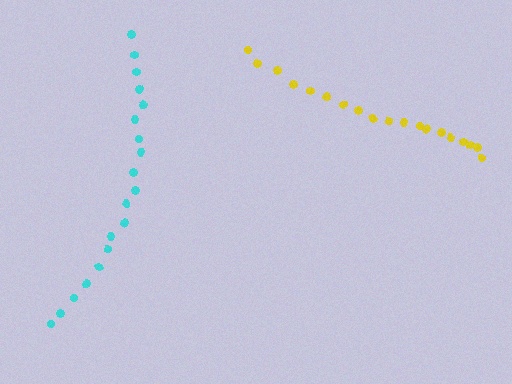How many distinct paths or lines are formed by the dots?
There are 2 distinct paths.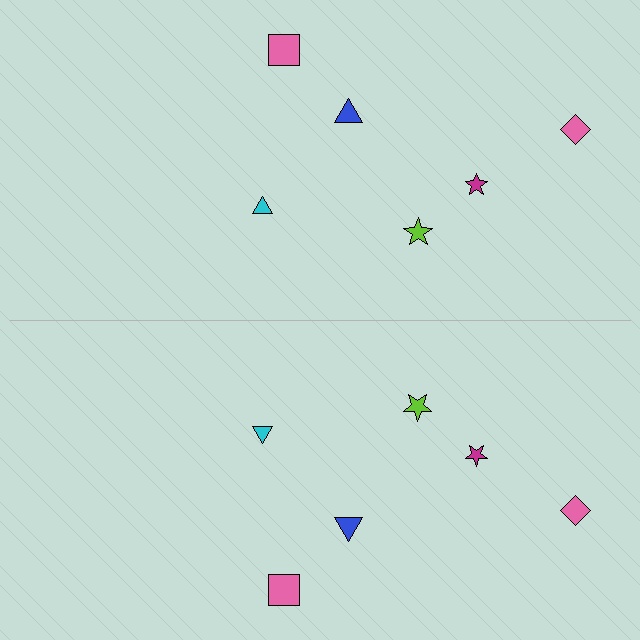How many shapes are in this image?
There are 12 shapes in this image.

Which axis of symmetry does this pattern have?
The pattern has a horizontal axis of symmetry running through the center of the image.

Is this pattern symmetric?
Yes, this pattern has bilateral (reflection) symmetry.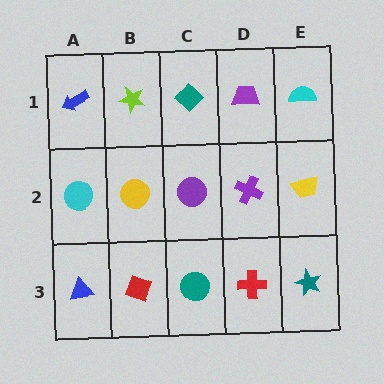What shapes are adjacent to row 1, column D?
A purple cross (row 2, column D), a teal diamond (row 1, column C), a cyan semicircle (row 1, column E).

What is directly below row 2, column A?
A blue triangle.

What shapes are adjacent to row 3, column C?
A purple circle (row 2, column C), a red diamond (row 3, column B), a red cross (row 3, column D).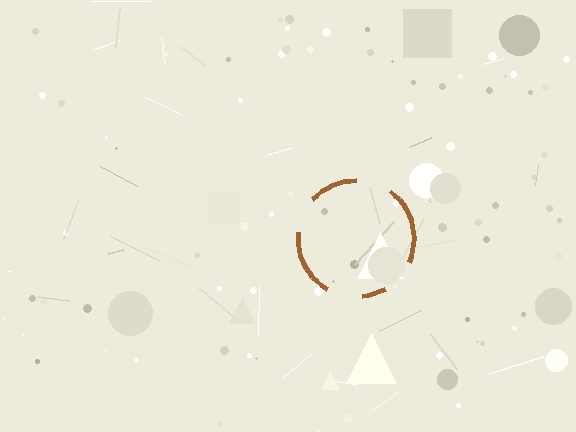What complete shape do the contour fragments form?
The contour fragments form a circle.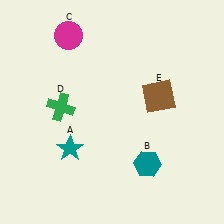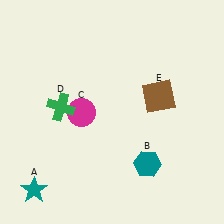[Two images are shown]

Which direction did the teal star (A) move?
The teal star (A) moved down.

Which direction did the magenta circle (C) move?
The magenta circle (C) moved down.